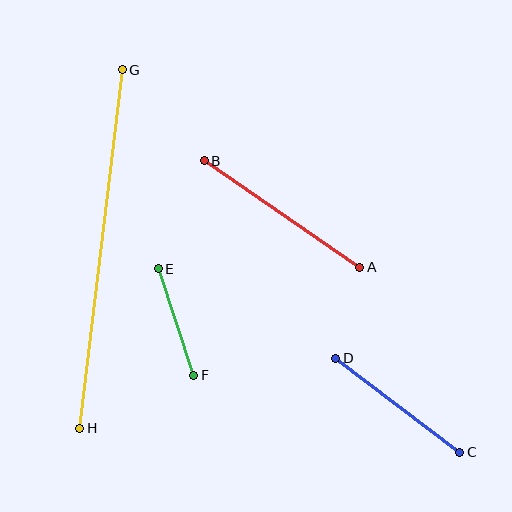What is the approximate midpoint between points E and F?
The midpoint is at approximately (176, 322) pixels.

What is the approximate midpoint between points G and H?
The midpoint is at approximately (101, 249) pixels.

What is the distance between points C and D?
The distance is approximately 156 pixels.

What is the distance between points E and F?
The distance is approximately 112 pixels.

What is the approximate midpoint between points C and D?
The midpoint is at approximately (398, 405) pixels.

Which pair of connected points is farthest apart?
Points G and H are farthest apart.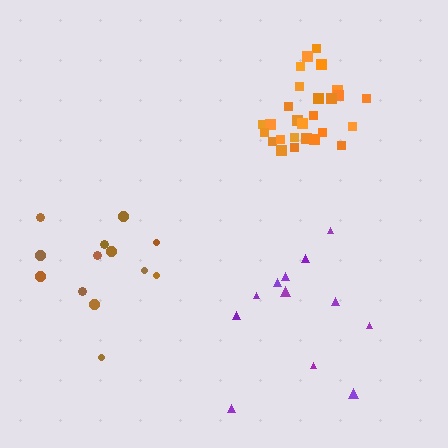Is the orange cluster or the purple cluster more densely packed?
Orange.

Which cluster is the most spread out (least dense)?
Purple.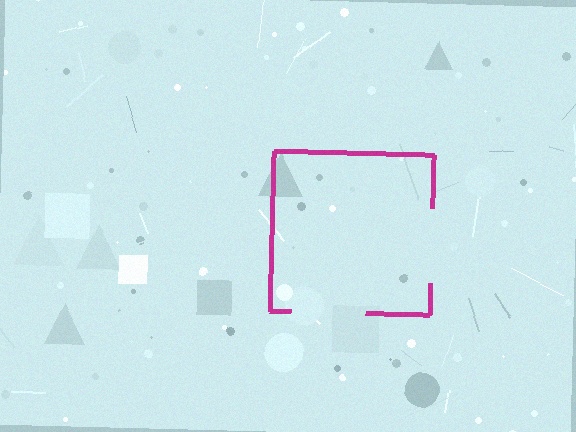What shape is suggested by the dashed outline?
The dashed outline suggests a square.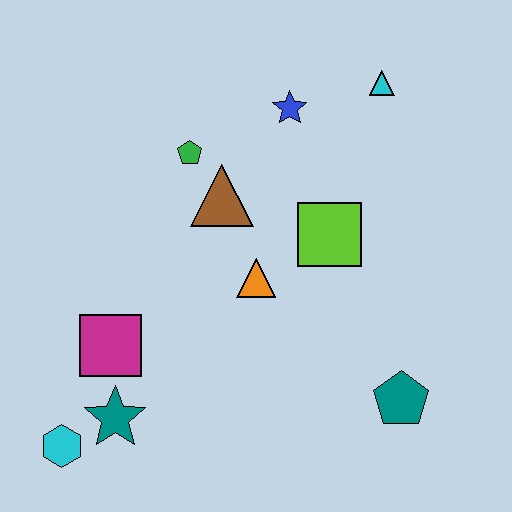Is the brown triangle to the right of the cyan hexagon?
Yes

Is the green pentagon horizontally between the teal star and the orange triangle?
Yes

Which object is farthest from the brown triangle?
The cyan hexagon is farthest from the brown triangle.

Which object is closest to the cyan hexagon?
The teal star is closest to the cyan hexagon.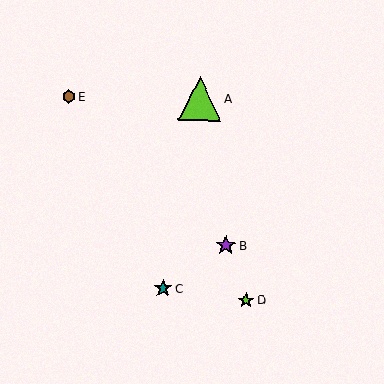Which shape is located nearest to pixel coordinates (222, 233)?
The purple star (labeled B) at (226, 245) is nearest to that location.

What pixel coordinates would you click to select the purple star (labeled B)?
Click at (226, 245) to select the purple star B.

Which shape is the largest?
The lime triangle (labeled A) is the largest.